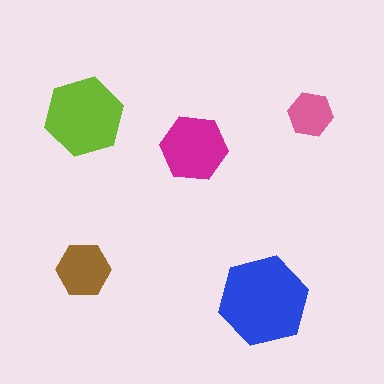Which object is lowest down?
The blue hexagon is bottommost.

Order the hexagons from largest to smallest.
the blue one, the lime one, the magenta one, the brown one, the pink one.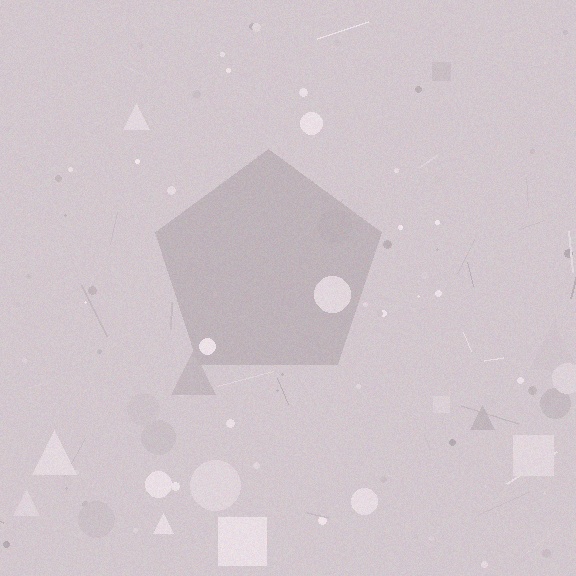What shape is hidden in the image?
A pentagon is hidden in the image.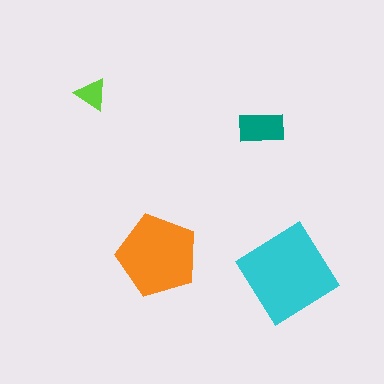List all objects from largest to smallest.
The cyan diamond, the orange pentagon, the teal rectangle, the lime triangle.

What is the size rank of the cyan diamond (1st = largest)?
1st.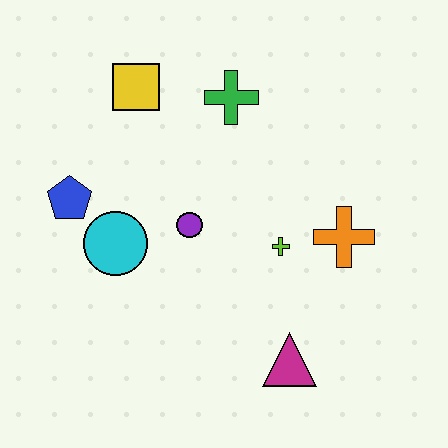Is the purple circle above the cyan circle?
Yes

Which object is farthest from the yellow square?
The magenta triangle is farthest from the yellow square.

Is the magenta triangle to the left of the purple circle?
No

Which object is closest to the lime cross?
The orange cross is closest to the lime cross.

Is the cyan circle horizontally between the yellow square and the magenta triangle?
No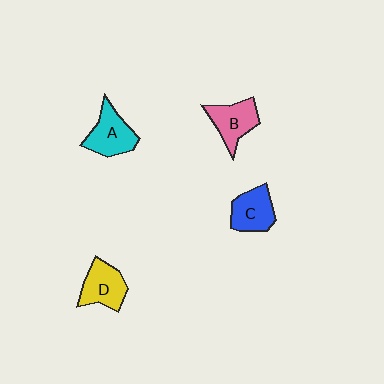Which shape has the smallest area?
Shape C (blue).